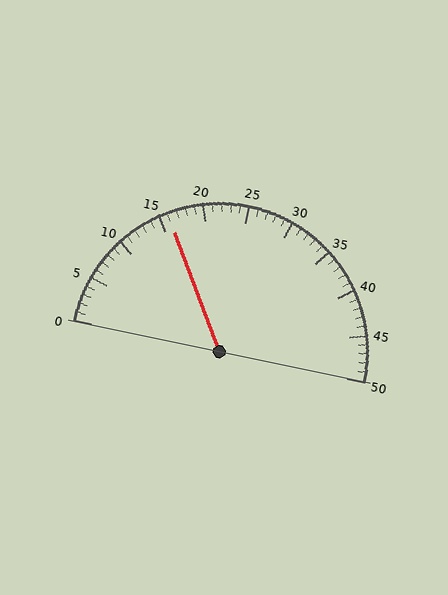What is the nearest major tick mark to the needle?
The nearest major tick mark is 15.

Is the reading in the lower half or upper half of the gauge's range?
The reading is in the lower half of the range (0 to 50).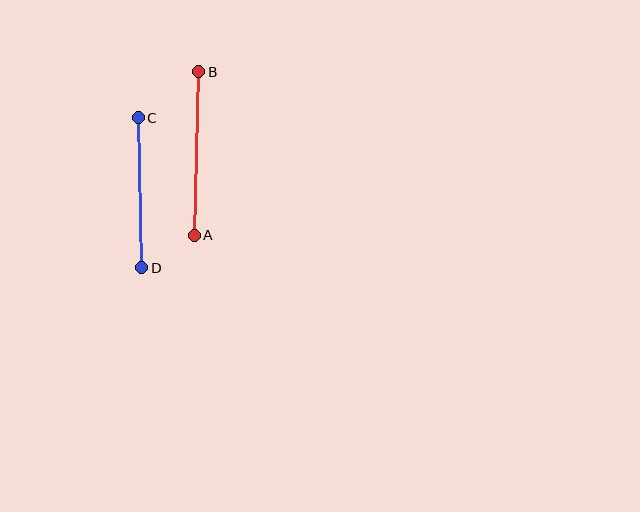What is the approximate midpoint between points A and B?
The midpoint is at approximately (196, 153) pixels.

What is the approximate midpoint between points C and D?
The midpoint is at approximately (140, 193) pixels.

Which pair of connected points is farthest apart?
Points A and B are farthest apart.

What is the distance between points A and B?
The distance is approximately 164 pixels.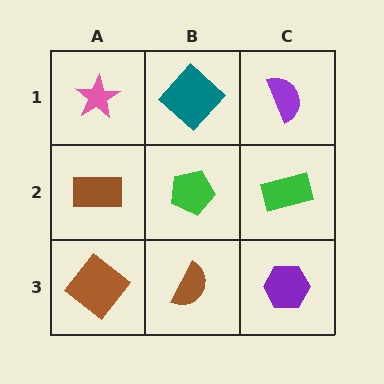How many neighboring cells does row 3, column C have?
2.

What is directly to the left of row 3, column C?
A brown semicircle.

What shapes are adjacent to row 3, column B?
A green pentagon (row 2, column B), a brown diamond (row 3, column A), a purple hexagon (row 3, column C).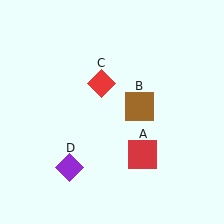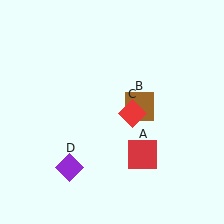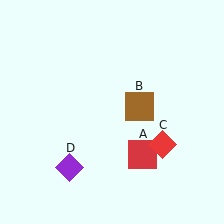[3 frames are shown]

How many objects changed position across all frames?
1 object changed position: red diamond (object C).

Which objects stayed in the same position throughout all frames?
Red square (object A) and brown square (object B) and purple diamond (object D) remained stationary.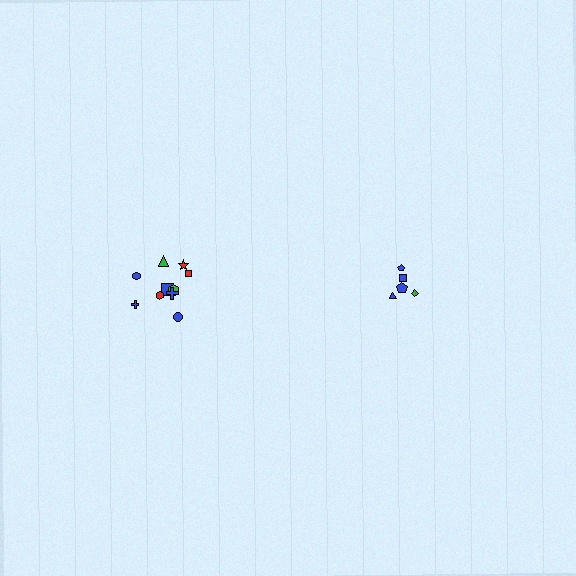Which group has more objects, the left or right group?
The left group.